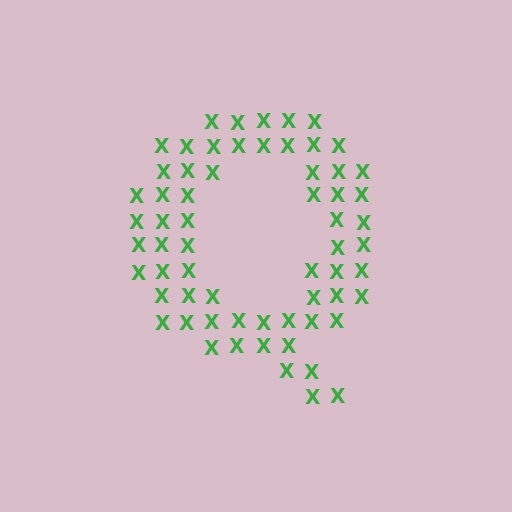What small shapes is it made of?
It is made of small letter X's.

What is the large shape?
The large shape is the letter Q.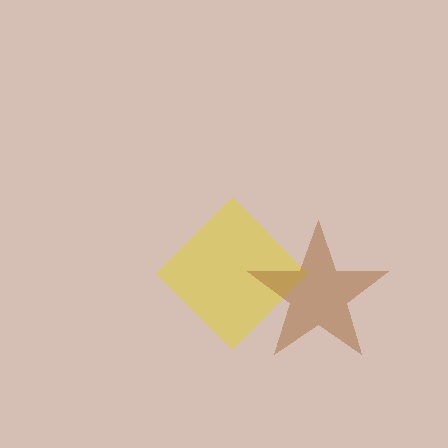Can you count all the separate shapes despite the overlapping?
Yes, there are 2 separate shapes.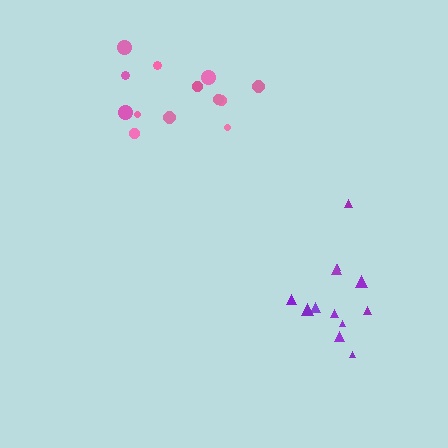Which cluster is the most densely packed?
Purple.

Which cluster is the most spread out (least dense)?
Pink.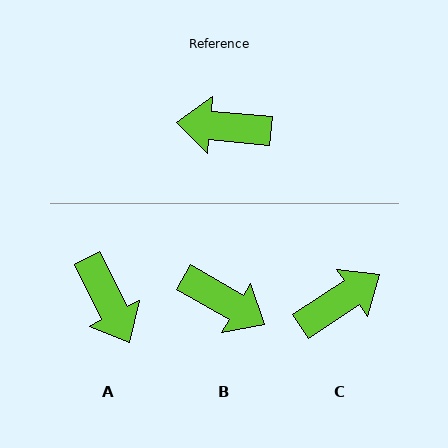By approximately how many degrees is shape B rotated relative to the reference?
Approximately 155 degrees counter-clockwise.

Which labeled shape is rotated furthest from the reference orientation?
B, about 155 degrees away.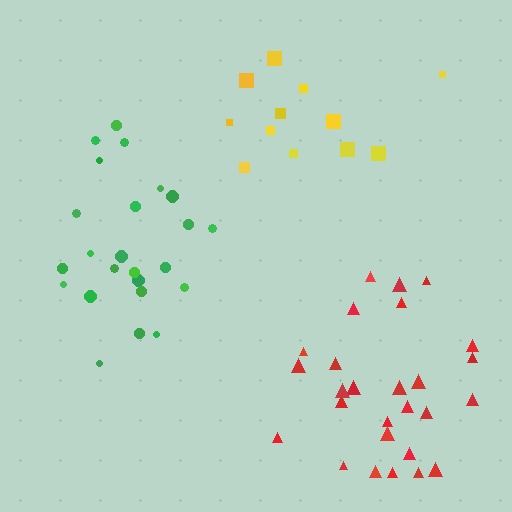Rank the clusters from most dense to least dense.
green, red, yellow.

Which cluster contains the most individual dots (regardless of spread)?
Red (27).